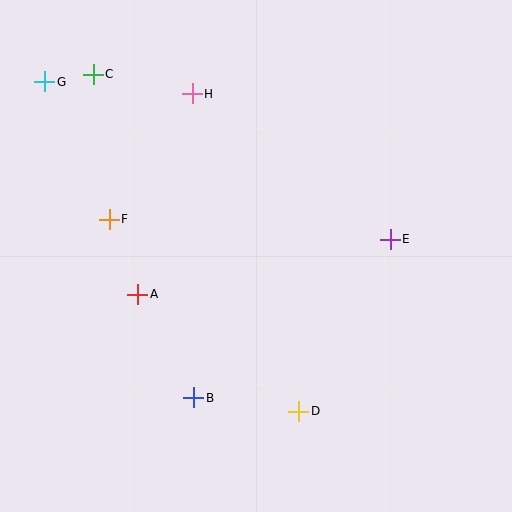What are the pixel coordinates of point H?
Point H is at (192, 94).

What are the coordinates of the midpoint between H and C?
The midpoint between H and C is at (143, 84).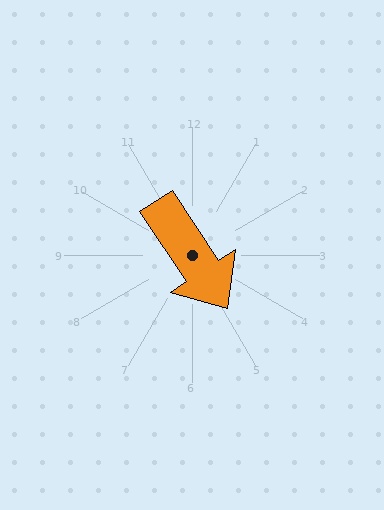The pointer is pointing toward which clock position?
Roughly 5 o'clock.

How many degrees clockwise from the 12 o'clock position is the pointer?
Approximately 146 degrees.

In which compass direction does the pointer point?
Southeast.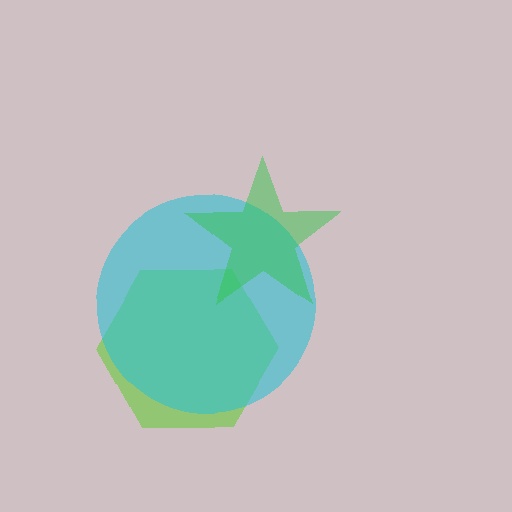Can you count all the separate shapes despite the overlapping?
Yes, there are 3 separate shapes.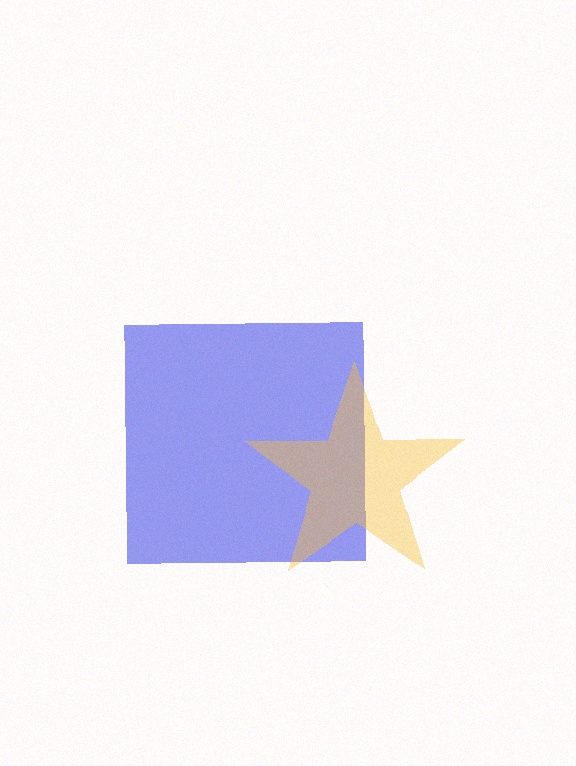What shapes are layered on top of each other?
The layered shapes are: a blue square, a yellow star.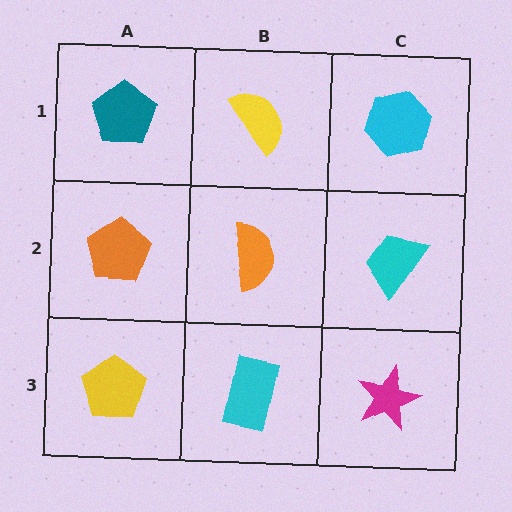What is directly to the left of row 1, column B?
A teal pentagon.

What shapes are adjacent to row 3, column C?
A cyan trapezoid (row 2, column C), a cyan rectangle (row 3, column B).